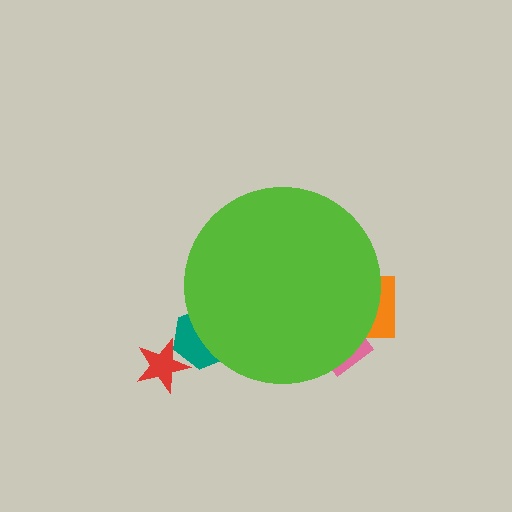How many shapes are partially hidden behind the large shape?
3 shapes are partially hidden.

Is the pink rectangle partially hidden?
Yes, the pink rectangle is partially hidden behind the lime circle.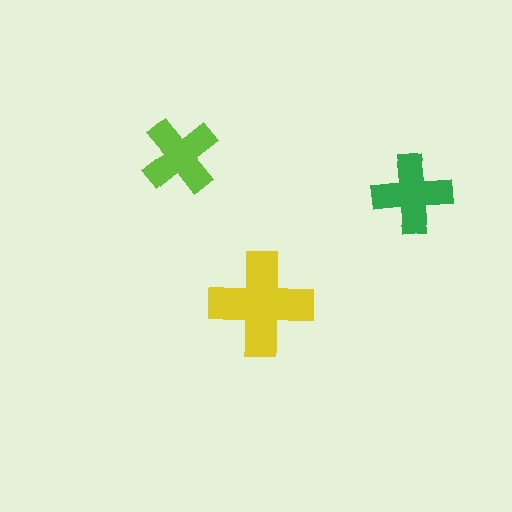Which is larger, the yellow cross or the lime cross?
The yellow one.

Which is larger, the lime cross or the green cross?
The green one.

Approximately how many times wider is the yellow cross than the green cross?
About 1.5 times wider.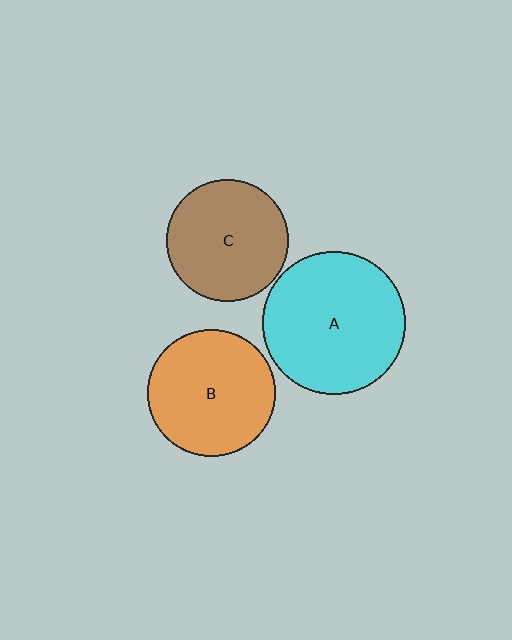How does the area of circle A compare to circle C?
Approximately 1.4 times.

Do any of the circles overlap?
No, none of the circles overlap.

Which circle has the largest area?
Circle A (cyan).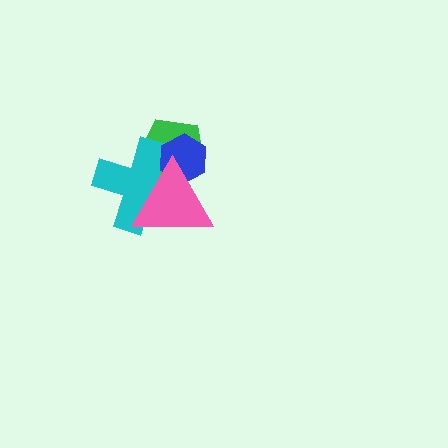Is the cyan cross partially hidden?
Yes, it is partially covered by another shape.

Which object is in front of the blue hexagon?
The pink triangle is in front of the blue hexagon.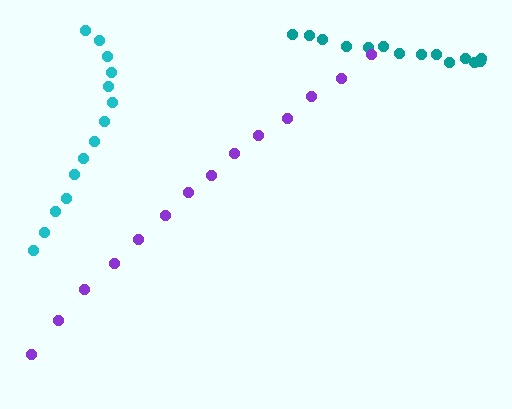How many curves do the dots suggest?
There are 3 distinct paths.